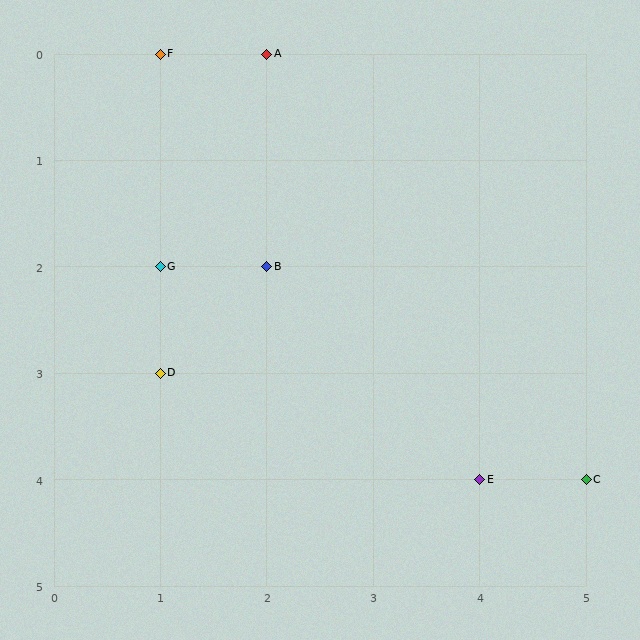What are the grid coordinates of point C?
Point C is at grid coordinates (5, 4).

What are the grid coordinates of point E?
Point E is at grid coordinates (4, 4).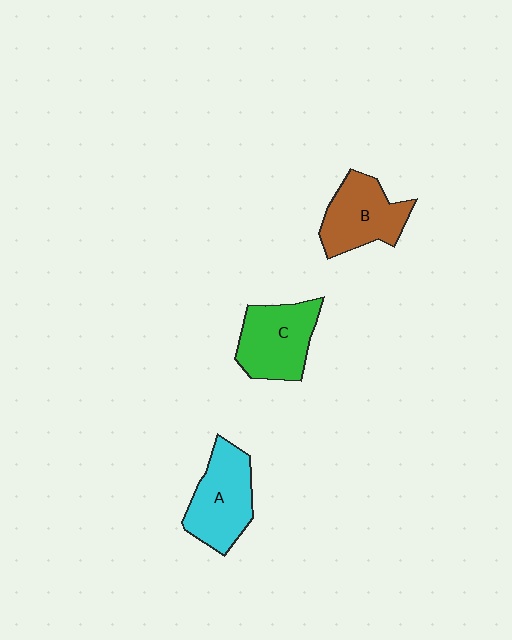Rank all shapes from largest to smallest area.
From largest to smallest: A (cyan), C (green), B (brown).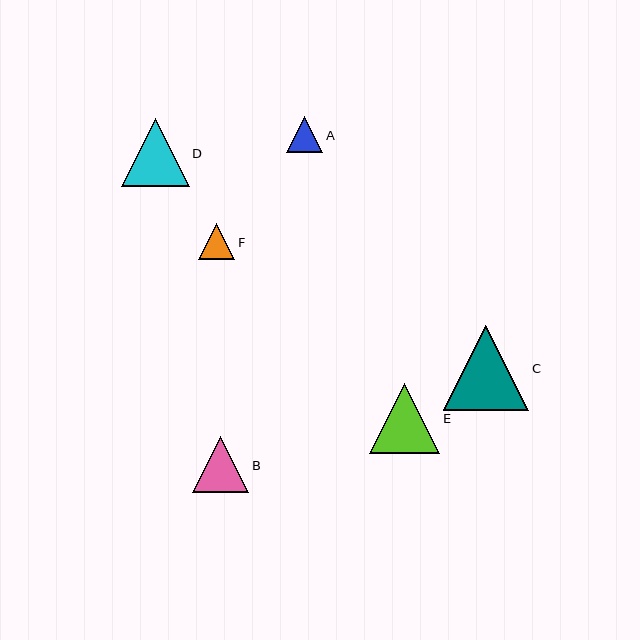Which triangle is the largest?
Triangle C is the largest with a size of approximately 86 pixels.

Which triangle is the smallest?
Triangle A is the smallest with a size of approximately 36 pixels.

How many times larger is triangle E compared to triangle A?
Triangle E is approximately 2.0 times the size of triangle A.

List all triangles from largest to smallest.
From largest to smallest: C, E, D, B, F, A.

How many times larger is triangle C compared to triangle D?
Triangle C is approximately 1.3 times the size of triangle D.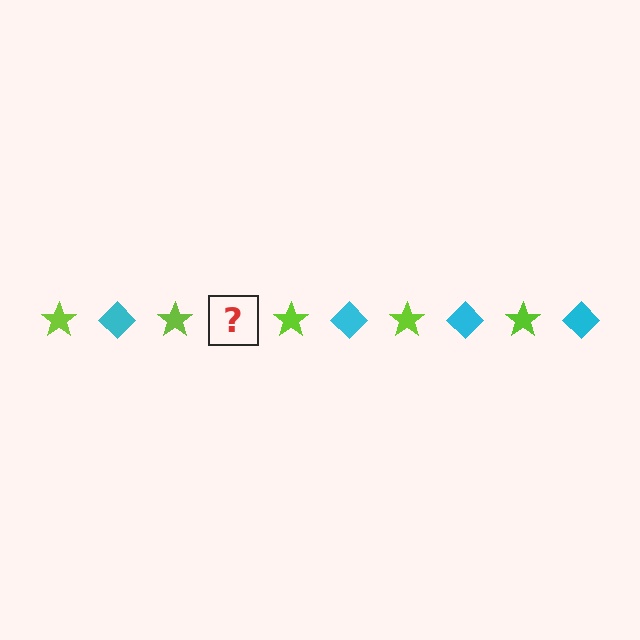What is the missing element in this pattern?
The missing element is a cyan diamond.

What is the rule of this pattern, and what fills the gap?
The rule is that the pattern alternates between lime star and cyan diamond. The gap should be filled with a cyan diamond.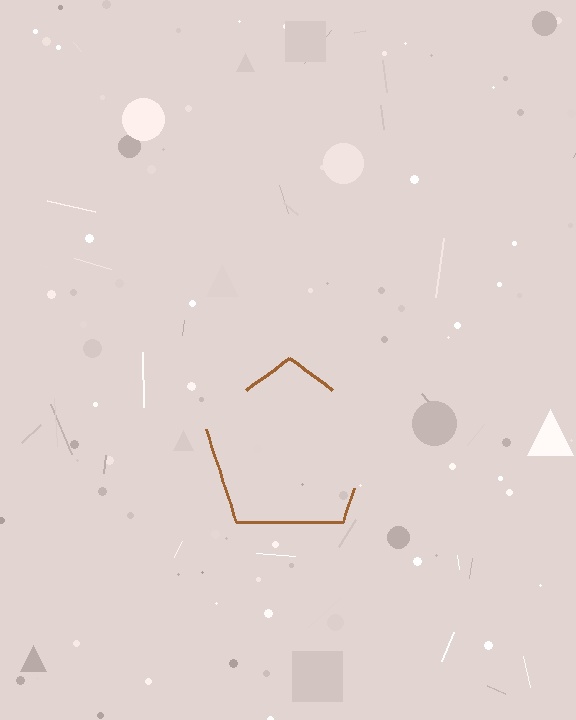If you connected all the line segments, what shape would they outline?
They would outline a pentagon.